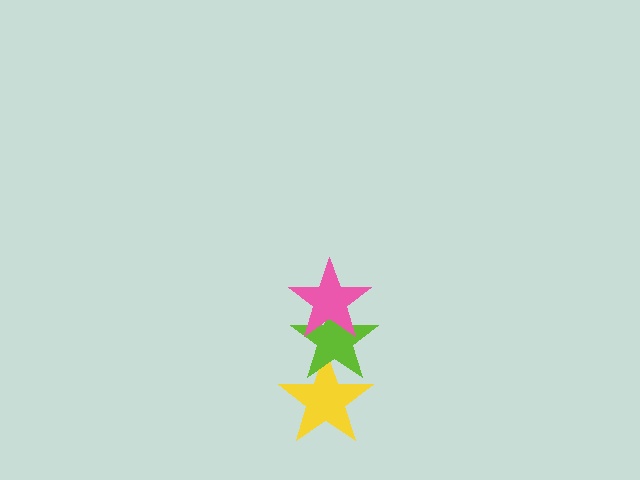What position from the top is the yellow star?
The yellow star is 3rd from the top.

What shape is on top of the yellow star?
The lime star is on top of the yellow star.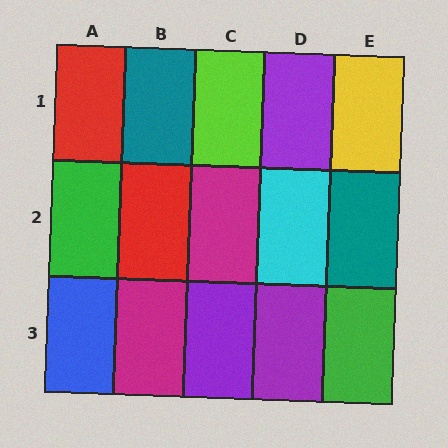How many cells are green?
2 cells are green.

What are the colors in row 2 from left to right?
Green, red, magenta, cyan, teal.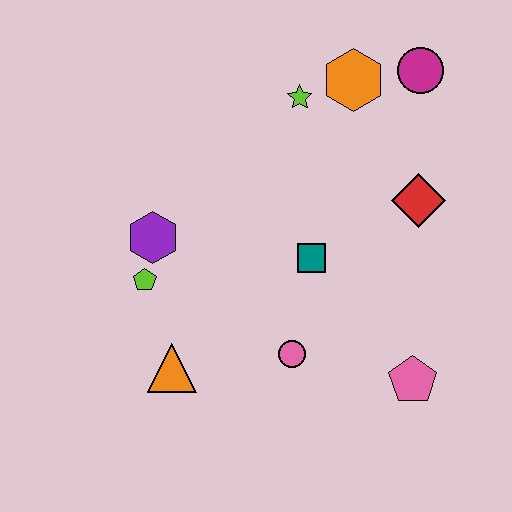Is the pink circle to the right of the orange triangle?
Yes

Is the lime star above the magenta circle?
No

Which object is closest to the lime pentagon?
The purple hexagon is closest to the lime pentagon.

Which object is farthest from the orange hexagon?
The orange triangle is farthest from the orange hexagon.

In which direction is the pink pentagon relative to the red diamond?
The pink pentagon is below the red diamond.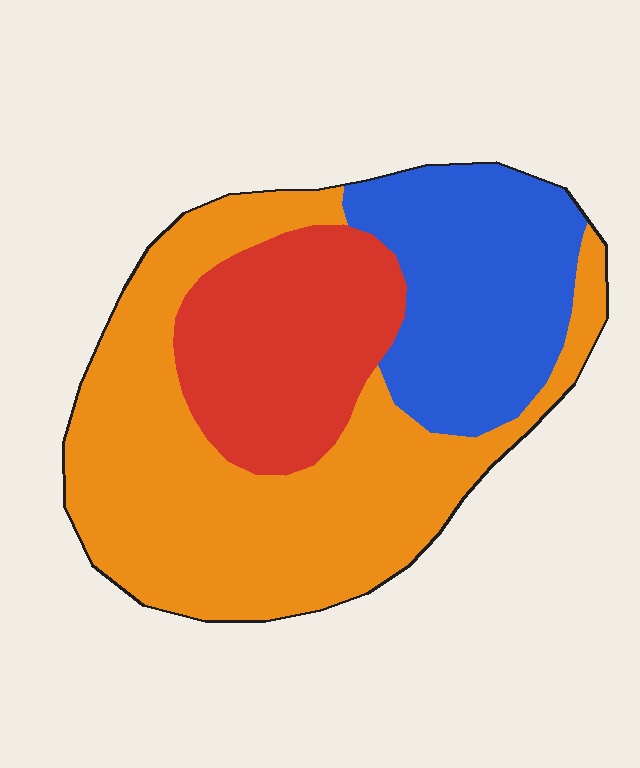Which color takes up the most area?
Orange, at roughly 50%.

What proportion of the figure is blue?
Blue takes up between a quarter and a half of the figure.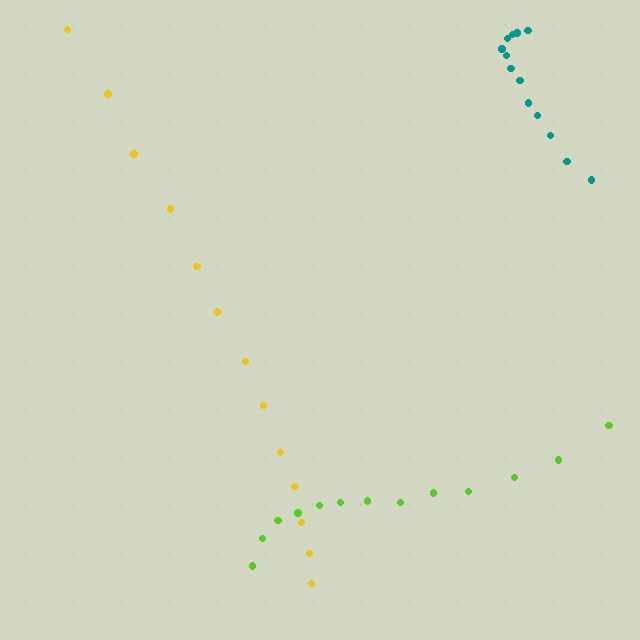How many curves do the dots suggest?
There are 3 distinct paths.